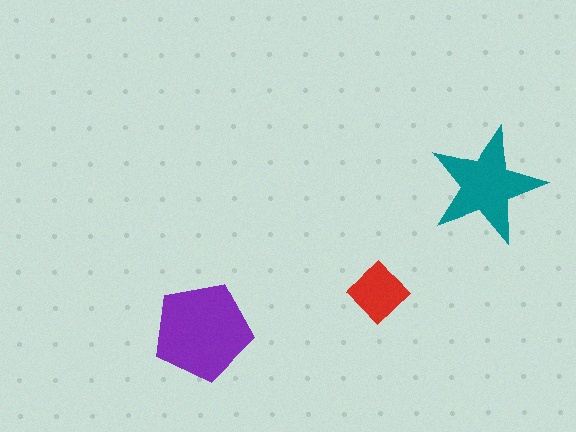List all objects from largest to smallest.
The purple pentagon, the teal star, the red diamond.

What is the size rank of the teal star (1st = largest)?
2nd.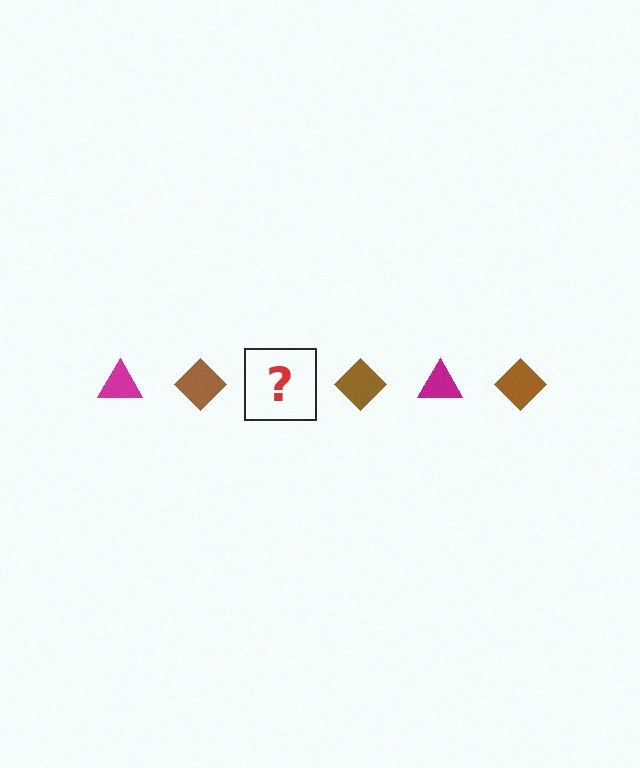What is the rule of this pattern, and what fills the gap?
The rule is that the pattern alternates between magenta triangle and brown diamond. The gap should be filled with a magenta triangle.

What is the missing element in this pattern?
The missing element is a magenta triangle.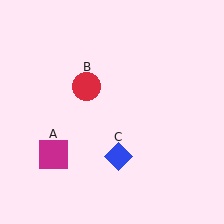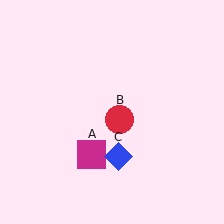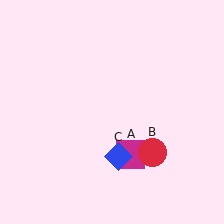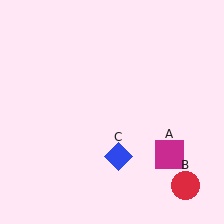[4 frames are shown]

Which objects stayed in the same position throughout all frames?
Blue diamond (object C) remained stationary.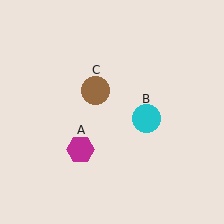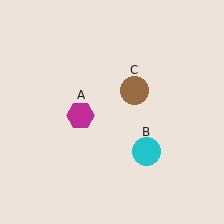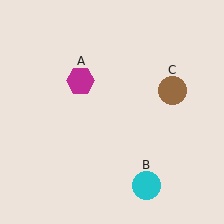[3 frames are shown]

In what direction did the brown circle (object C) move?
The brown circle (object C) moved right.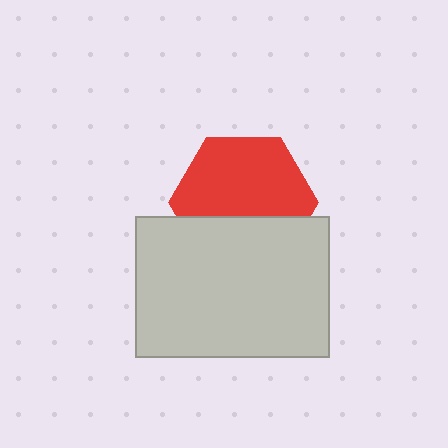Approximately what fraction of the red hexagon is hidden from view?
Roughly 37% of the red hexagon is hidden behind the light gray rectangle.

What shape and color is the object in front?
The object in front is a light gray rectangle.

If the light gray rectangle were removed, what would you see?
You would see the complete red hexagon.